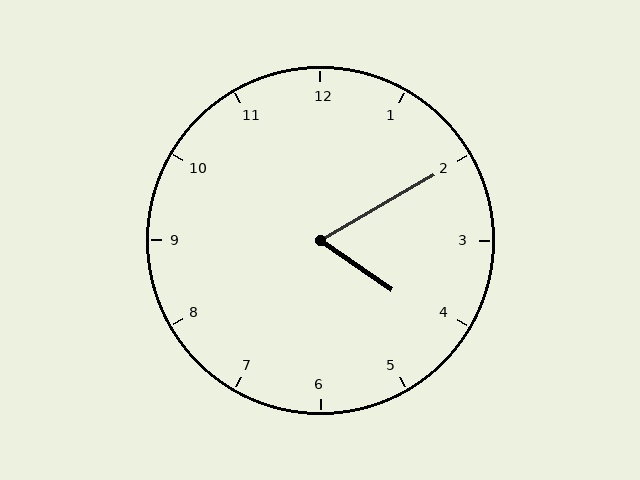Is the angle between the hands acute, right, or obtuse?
It is acute.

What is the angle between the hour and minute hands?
Approximately 65 degrees.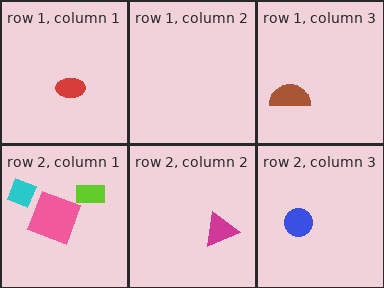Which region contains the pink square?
The row 2, column 1 region.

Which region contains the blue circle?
The row 2, column 3 region.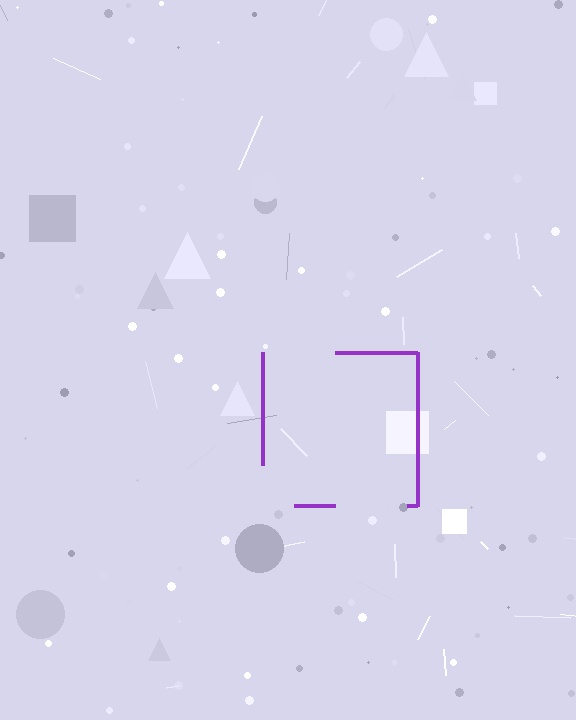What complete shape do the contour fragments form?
The contour fragments form a square.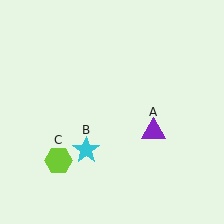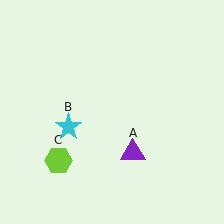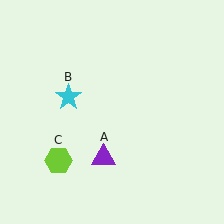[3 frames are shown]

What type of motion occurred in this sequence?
The purple triangle (object A), cyan star (object B) rotated clockwise around the center of the scene.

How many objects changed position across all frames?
2 objects changed position: purple triangle (object A), cyan star (object B).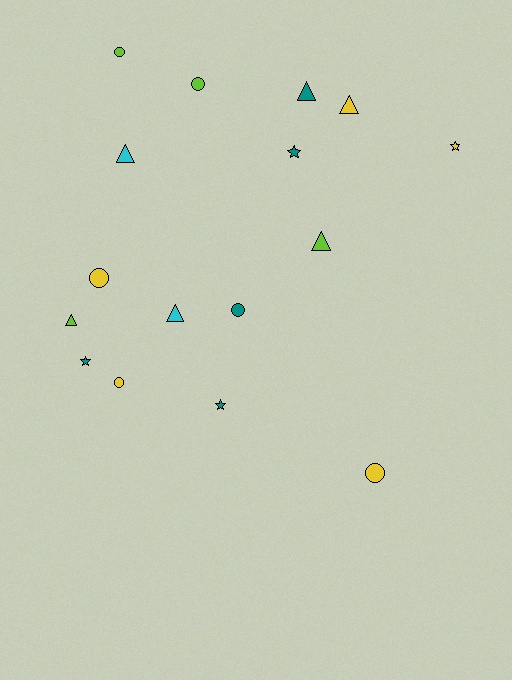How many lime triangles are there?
There are 2 lime triangles.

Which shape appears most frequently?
Circle, with 6 objects.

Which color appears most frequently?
Yellow, with 5 objects.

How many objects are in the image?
There are 16 objects.